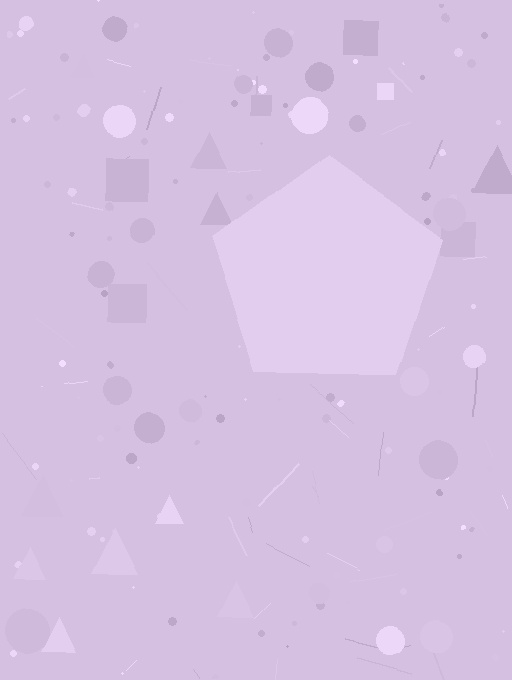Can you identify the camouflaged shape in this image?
The camouflaged shape is a pentagon.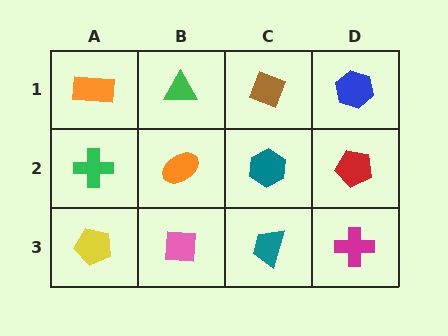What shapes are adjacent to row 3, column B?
An orange ellipse (row 2, column B), a yellow pentagon (row 3, column A), a teal trapezoid (row 3, column C).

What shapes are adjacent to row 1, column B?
An orange ellipse (row 2, column B), an orange rectangle (row 1, column A), a brown diamond (row 1, column C).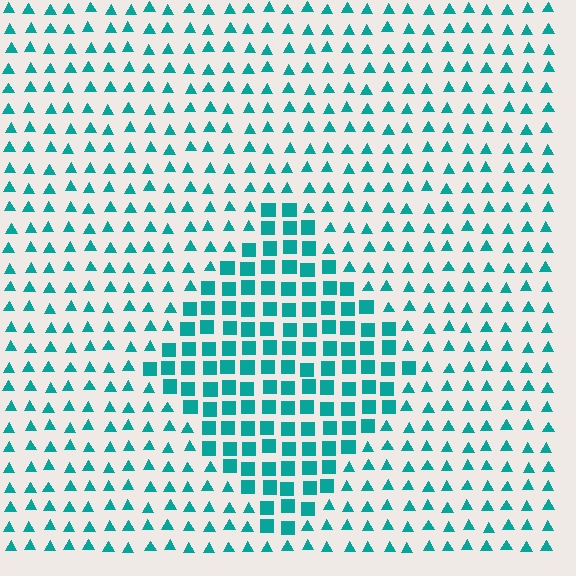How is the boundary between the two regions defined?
The boundary is defined by a change in element shape: squares inside vs. triangles outside. All elements share the same color and spacing.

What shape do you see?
I see a diamond.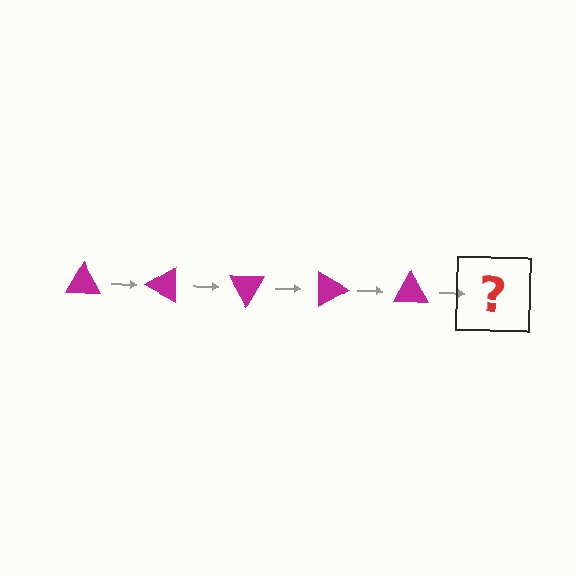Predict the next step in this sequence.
The next step is a magenta triangle rotated 150 degrees.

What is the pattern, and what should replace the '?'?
The pattern is that the triangle rotates 30 degrees each step. The '?' should be a magenta triangle rotated 150 degrees.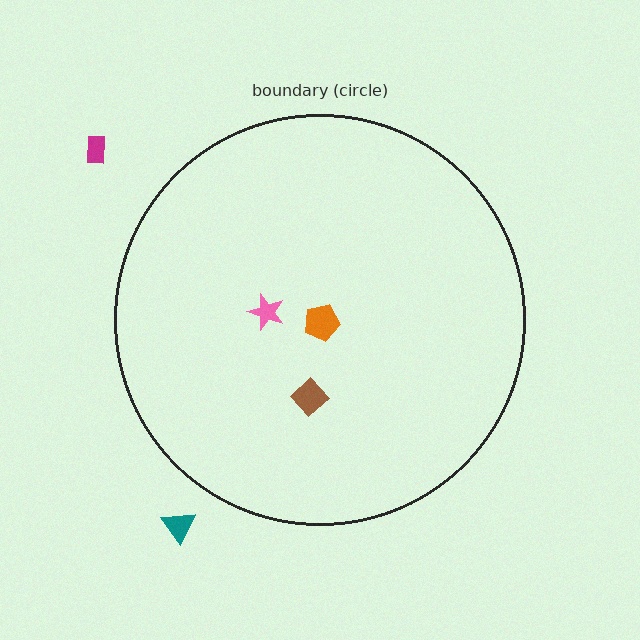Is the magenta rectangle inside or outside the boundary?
Outside.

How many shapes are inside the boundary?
3 inside, 2 outside.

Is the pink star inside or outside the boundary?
Inside.